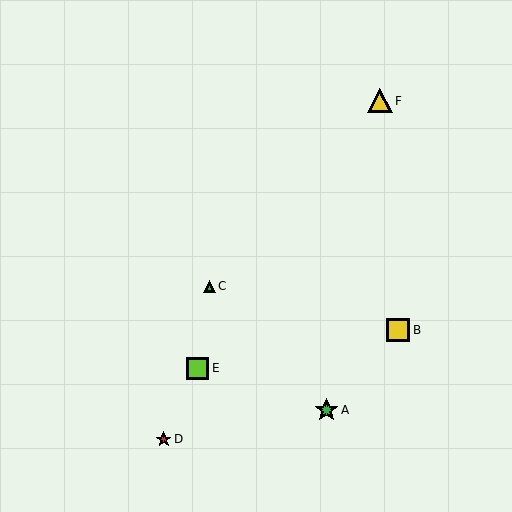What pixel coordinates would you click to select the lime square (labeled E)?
Click at (198, 368) to select the lime square E.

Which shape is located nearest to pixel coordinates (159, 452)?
The red star (labeled D) at (164, 439) is nearest to that location.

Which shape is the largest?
The yellow triangle (labeled F) is the largest.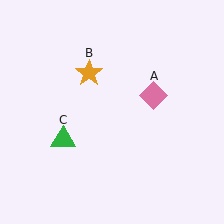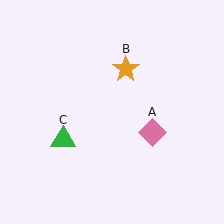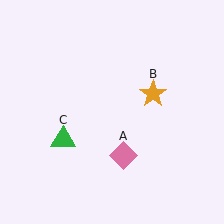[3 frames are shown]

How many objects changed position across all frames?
2 objects changed position: pink diamond (object A), orange star (object B).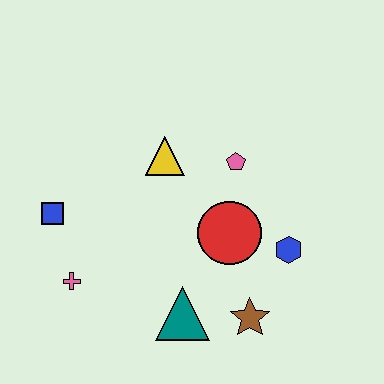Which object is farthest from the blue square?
The blue hexagon is farthest from the blue square.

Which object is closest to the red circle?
The blue hexagon is closest to the red circle.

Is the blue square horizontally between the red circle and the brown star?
No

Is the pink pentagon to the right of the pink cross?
Yes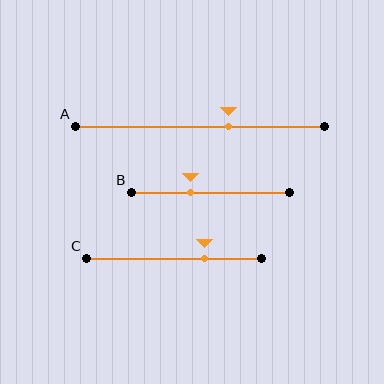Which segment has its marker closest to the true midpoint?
Segment A has its marker closest to the true midpoint.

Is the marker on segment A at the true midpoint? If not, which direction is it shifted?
No, the marker on segment A is shifted to the right by about 12% of the segment length.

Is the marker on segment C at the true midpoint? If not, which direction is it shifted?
No, the marker on segment C is shifted to the right by about 17% of the segment length.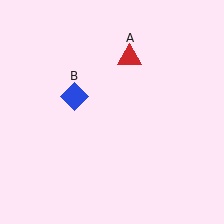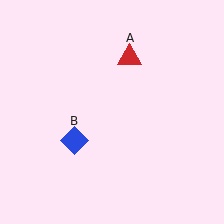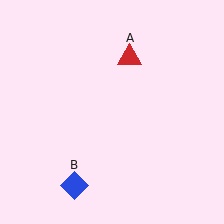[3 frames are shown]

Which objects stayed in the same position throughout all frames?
Red triangle (object A) remained stationary.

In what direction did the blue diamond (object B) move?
The blue diamond (object B) moved down.